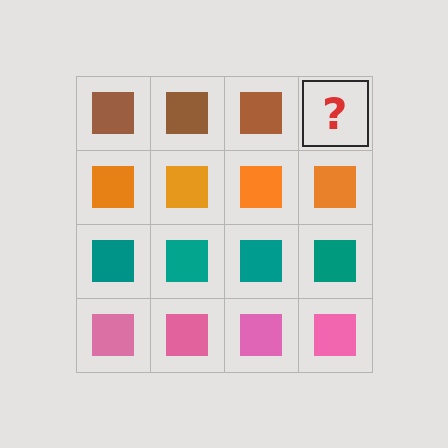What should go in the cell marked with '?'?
The missing cell should contain a brown square.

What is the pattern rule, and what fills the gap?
The rule is that each row has a consistent color. The gap should be filled with a brown square.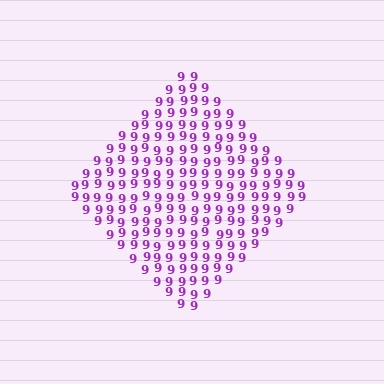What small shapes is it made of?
It is made of small digit 9's.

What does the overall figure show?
The overall figure shows a diamond.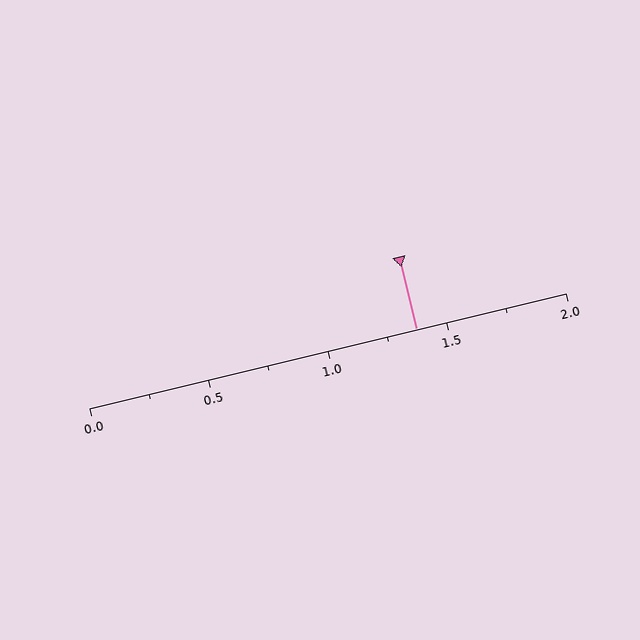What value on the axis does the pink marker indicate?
The marker indicates approximately 1.38.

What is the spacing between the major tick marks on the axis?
The major ticks are spaced 0.5 apart.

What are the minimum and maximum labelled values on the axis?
The axis runs from 0.0 to 2.0.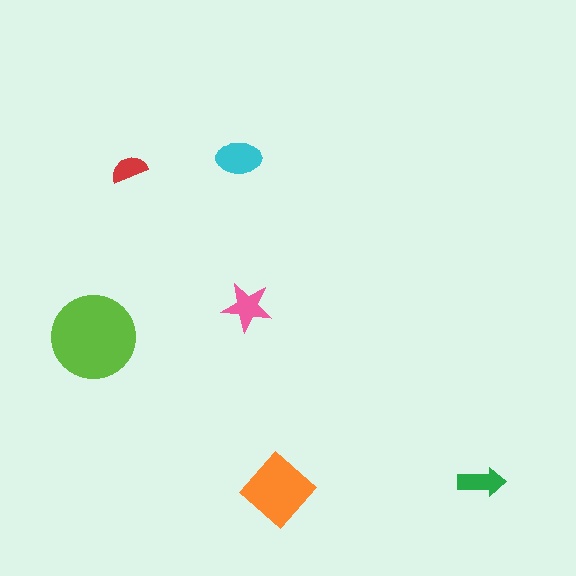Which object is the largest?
The lime circle.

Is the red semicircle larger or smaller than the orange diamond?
Smaller.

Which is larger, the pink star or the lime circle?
The lime circle.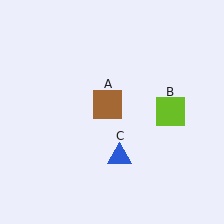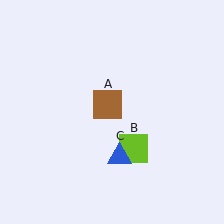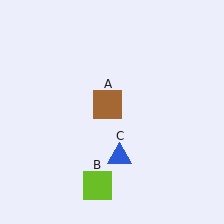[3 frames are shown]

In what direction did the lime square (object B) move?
The lime square (object B) moved down and to the left.